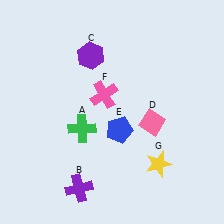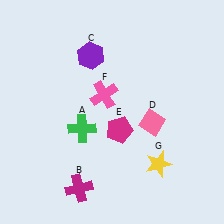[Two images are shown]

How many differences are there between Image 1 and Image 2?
There are 2 differences between the two images.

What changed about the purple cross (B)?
In Image 1, B is purple. In Image 2, it changed to magenta.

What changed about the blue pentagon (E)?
In Image 1, E is blue. In Image 2, it changed to magenta.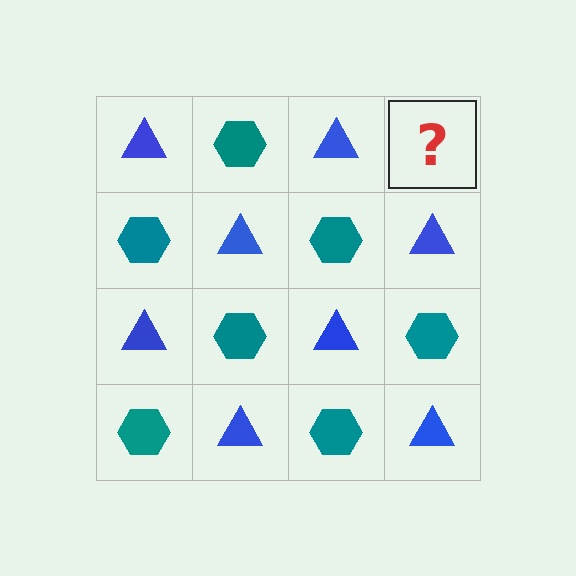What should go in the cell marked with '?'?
The missing cell should contain a teal hexagon.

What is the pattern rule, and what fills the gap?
The rule is that it alternates blue triangle and teal hexagon in a checkerboard pattern. The gap should be filled with a teal hexagon.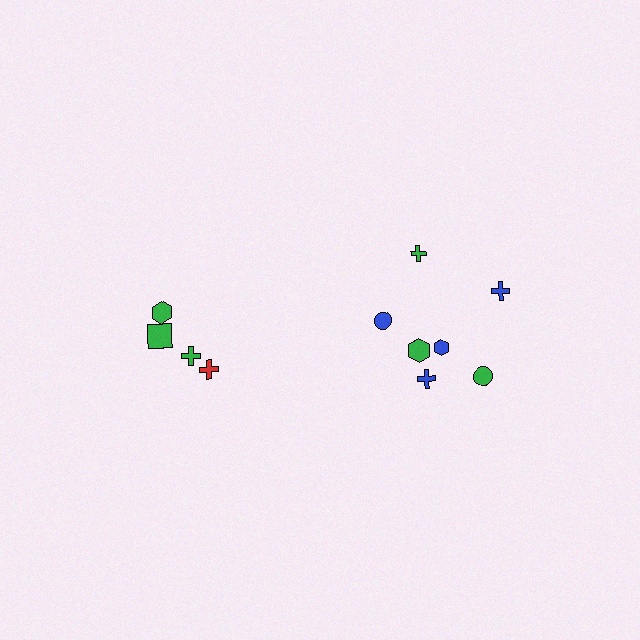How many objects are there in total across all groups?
There are 11 objects.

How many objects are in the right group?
There are 7 objects.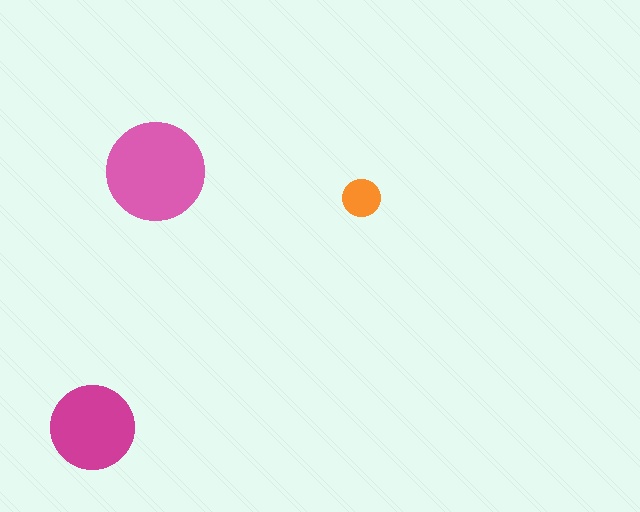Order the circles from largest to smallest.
the pink one, the magenta one, the orange one.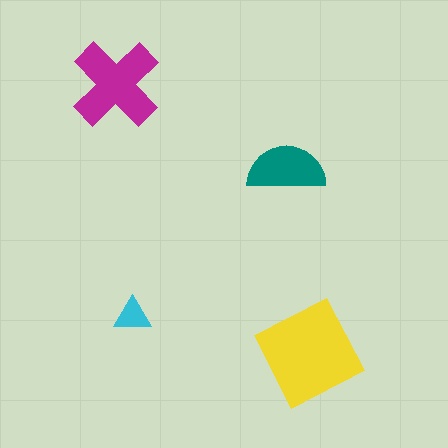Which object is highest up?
The magenta cross is topmost.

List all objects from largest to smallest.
The yellow diamond, the magenta cross, the teal semicircle, the cyan triangle.